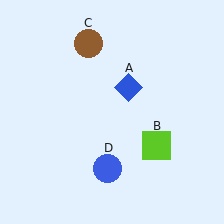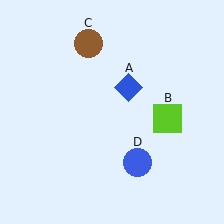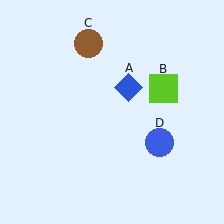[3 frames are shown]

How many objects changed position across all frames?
2 objects changed position: lime square (object B), blue circle (object D).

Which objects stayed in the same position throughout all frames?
Blue diamond (object A) and brown circle (object C) remained stationary.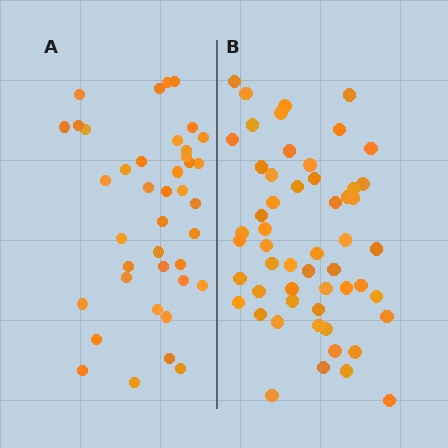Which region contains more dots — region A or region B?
Region B (the right region) has more dots.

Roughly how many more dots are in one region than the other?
Region B has approximately 15 more dots than region A.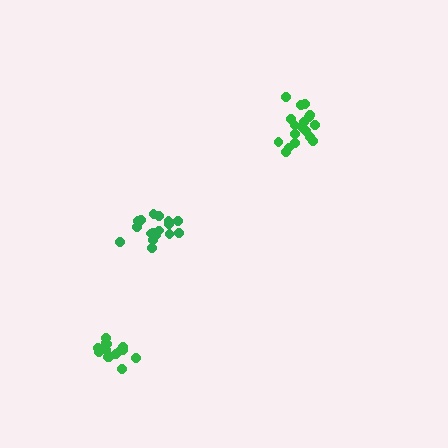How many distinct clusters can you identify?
There are 3 distinct clusters.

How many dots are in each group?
Group 1: 18 dots, Group 2: 17 dots, Group 3: 14 dots (49 total).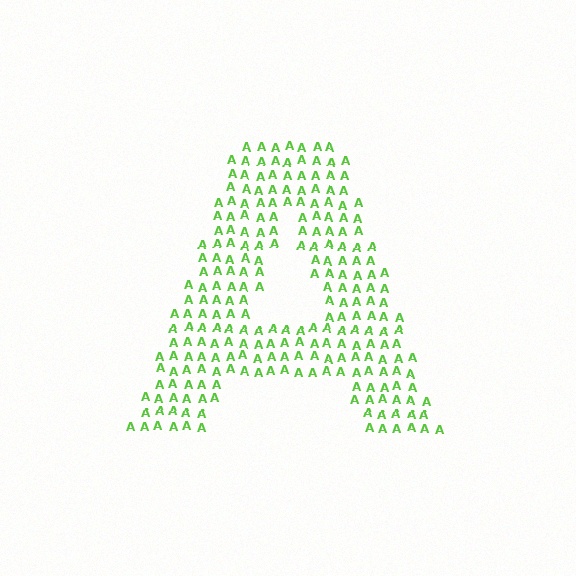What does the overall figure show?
The overall figure shows the letter A.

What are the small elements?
The small elements are letter A's.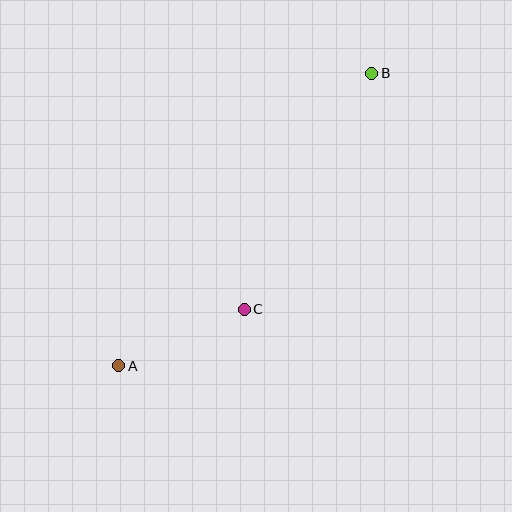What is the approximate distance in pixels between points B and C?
The distance between B and C is approximately 268 pixels.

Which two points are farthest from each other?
Points A and B are farthest from each other.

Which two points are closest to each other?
Points A and C are closest to each other.